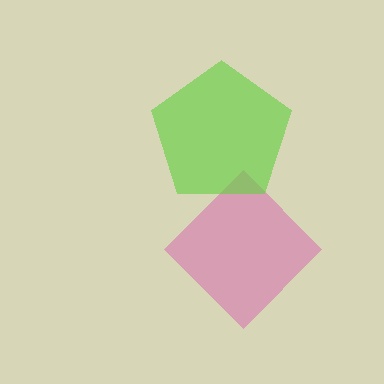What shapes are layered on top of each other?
The layered shapes are: a pink diamond, a lime pentagon.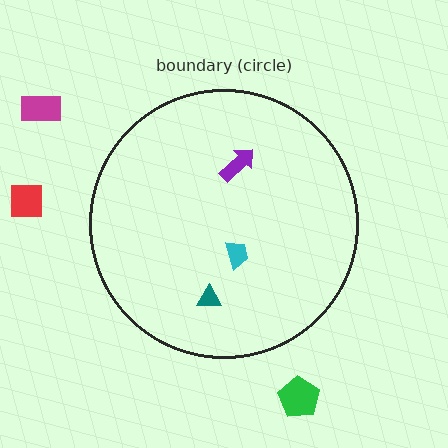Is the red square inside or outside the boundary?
Outside.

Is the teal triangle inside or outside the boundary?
Inside.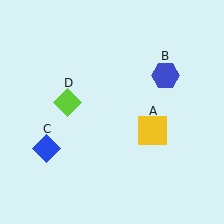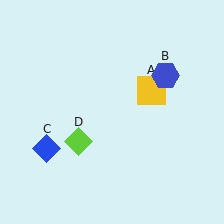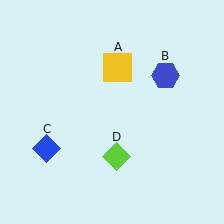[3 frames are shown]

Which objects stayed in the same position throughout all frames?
Blue hexagon (object B) and blue diamond (object C) remained stationary.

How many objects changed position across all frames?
2 objects changed position: yellow square (object A), lime diamond (object D).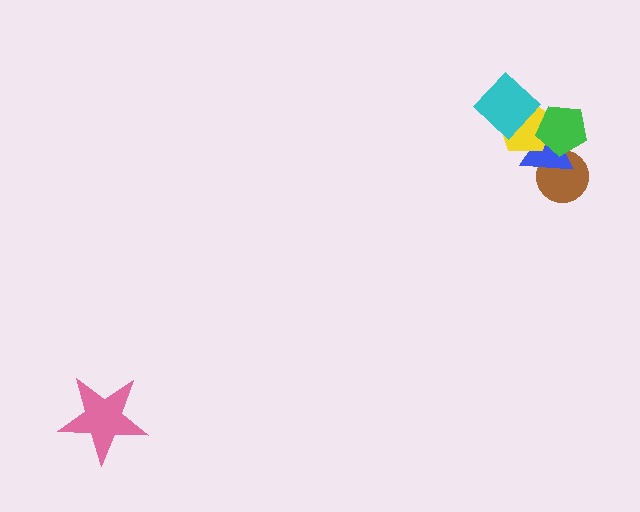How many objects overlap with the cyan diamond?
1 object overlaps with the cyan diamond.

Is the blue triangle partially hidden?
Yes, it is partially covered by another shape.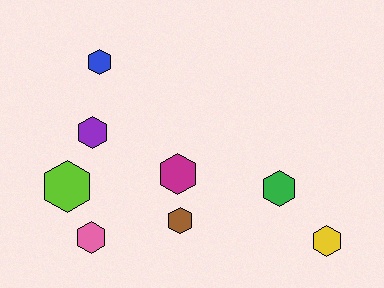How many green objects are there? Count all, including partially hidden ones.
There is 1 green object.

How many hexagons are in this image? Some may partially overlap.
There are 8 hexagons.